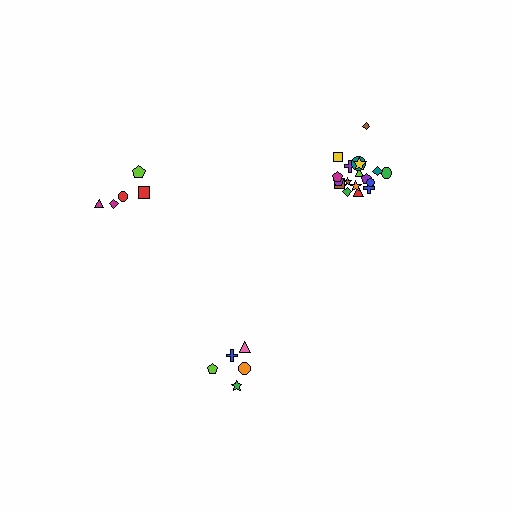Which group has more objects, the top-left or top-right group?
The top-right group.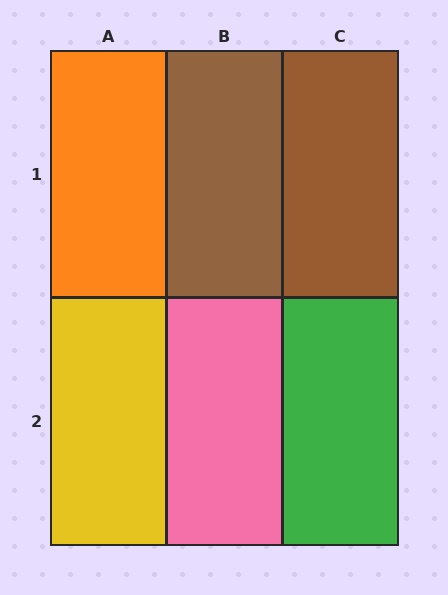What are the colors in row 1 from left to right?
Orange, brown, brown.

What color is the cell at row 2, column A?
Yellow.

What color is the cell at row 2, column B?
Pink.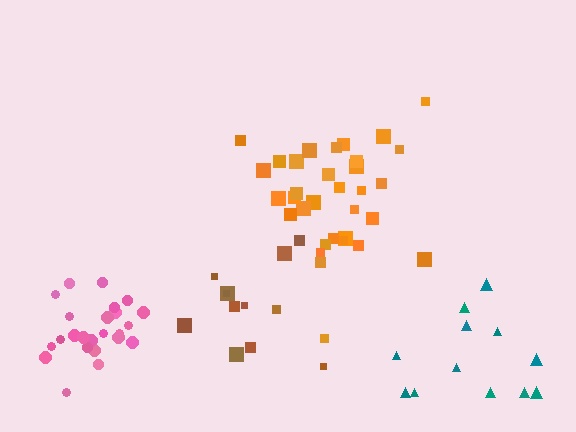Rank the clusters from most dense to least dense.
pink, orange, brown, teal.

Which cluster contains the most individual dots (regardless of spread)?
Orange (33).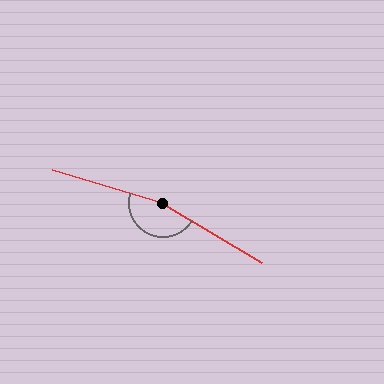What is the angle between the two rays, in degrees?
Approximately 165 degrees.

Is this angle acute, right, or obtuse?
It is obtuse.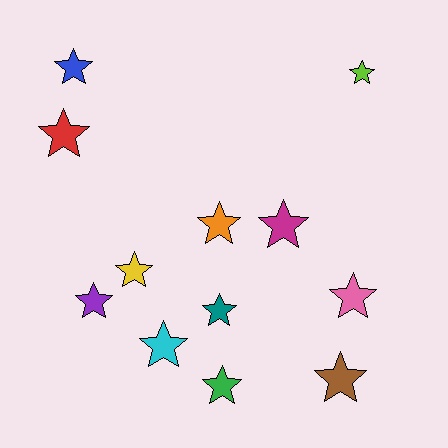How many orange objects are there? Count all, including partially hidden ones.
There is 1 orange object.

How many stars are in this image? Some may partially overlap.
There are 12 stars.